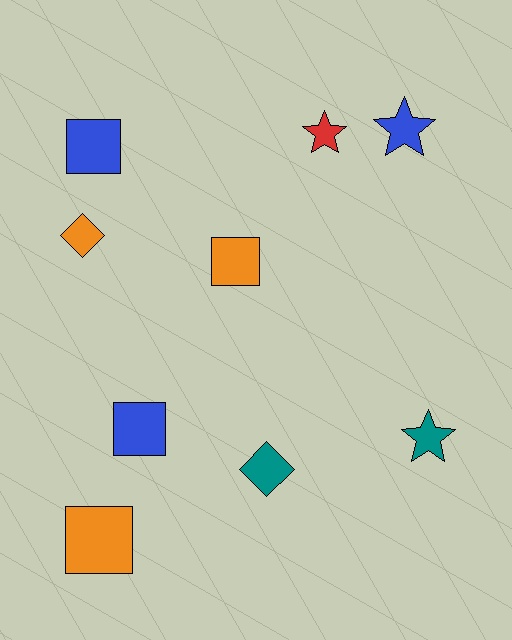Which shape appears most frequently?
Square, with 4 objects.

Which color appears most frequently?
Blue, with 3 objects.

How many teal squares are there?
There are no teal squares.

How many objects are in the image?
There are 9 objects.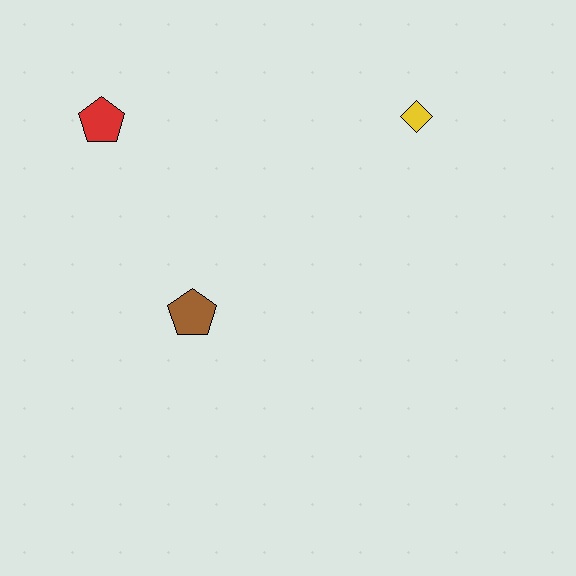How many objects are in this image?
There are 3 objects.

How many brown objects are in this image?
There is 1 brown object.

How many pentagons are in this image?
There are 2 pentagons.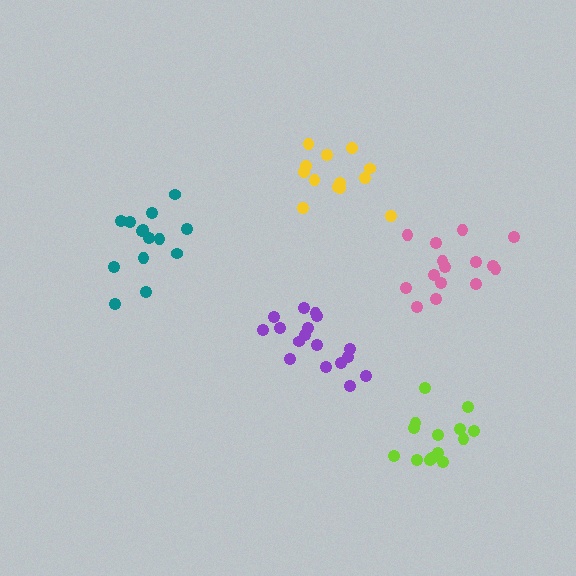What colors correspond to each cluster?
The clusters are colored: lime, yellow, purple, pink, teal.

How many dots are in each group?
Group 1: 14 dots, Group 2: 13 dots, Group 3: 17 dots, Group 4: 15 dots, Group 5: 14 dots (73 total).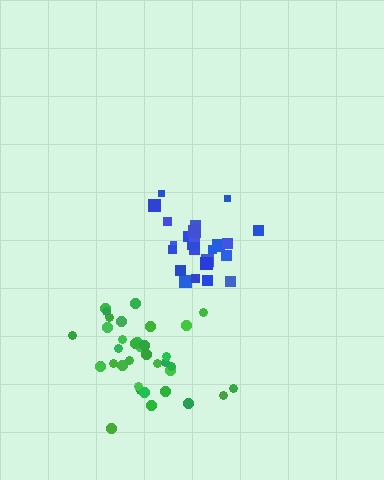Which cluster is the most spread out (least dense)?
Green.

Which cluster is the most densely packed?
Blue.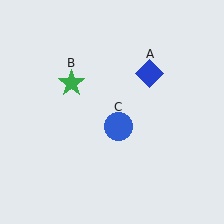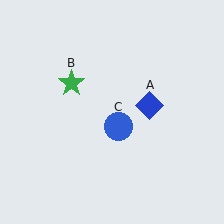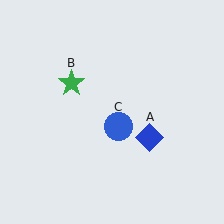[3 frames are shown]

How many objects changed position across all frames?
1 object changed position: blue diamond (object A).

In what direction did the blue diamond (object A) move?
The blue diamond (object A) moved down.